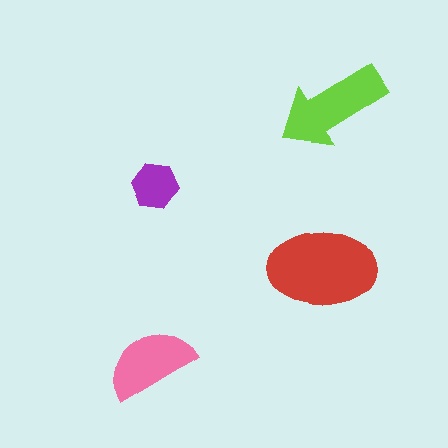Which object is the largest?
The red ellipse.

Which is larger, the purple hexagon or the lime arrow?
The lime arrow.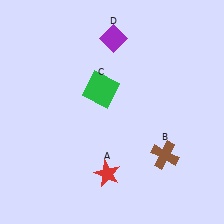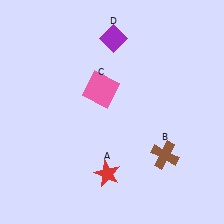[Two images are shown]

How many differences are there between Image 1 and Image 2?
There is 1 difference between the two images.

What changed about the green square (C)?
In Image 1, C is green. In Image 2, it changed to pink.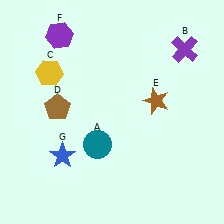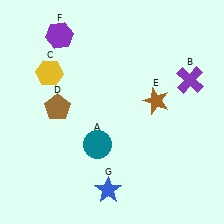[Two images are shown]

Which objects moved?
The objects that moved are: the purple cross (B), the blue star (G).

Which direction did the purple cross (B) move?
The purple cross (B) moved down.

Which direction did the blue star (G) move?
The blue star (G) moved right.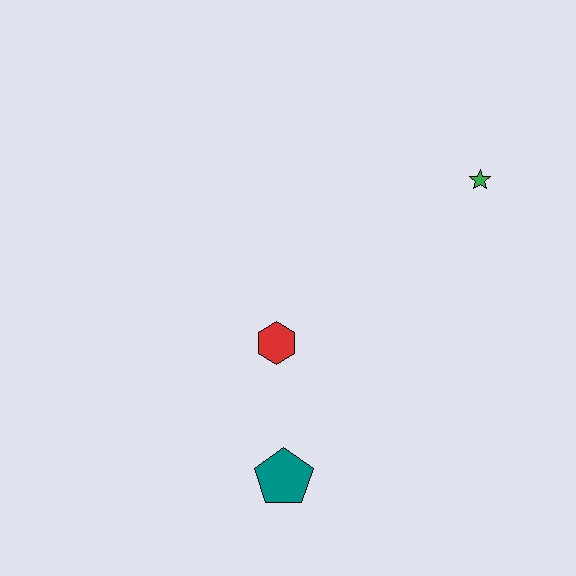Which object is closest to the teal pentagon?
The red hexagon is closest to the teal pentagon.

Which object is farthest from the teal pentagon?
The green star is farthest from the teal pentagon.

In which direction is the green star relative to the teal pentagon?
The green star is above the teal pentagon.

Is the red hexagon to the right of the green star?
No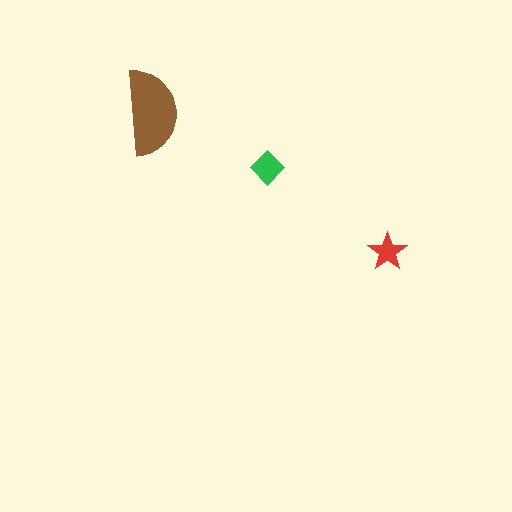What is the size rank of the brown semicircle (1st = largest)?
1st.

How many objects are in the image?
There are 3 objects in the image.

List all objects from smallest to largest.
The red star, the green diamond, the brown semicircle.